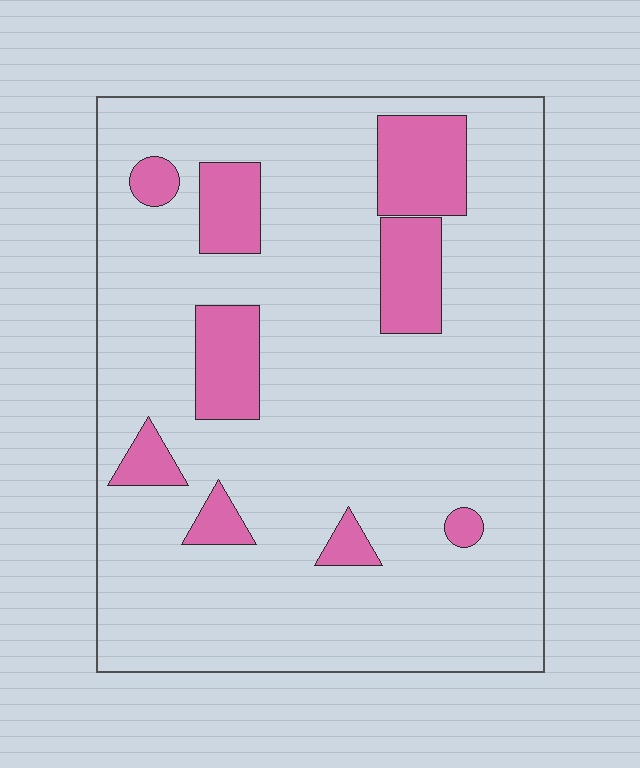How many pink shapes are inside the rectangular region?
9.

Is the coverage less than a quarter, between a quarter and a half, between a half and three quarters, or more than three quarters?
Less than a quarter.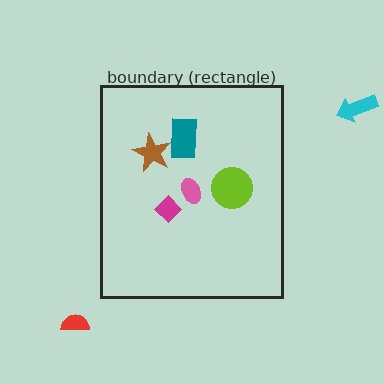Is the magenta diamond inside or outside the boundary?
Inside.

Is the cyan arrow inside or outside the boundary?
Outside.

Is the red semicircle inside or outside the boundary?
Outside.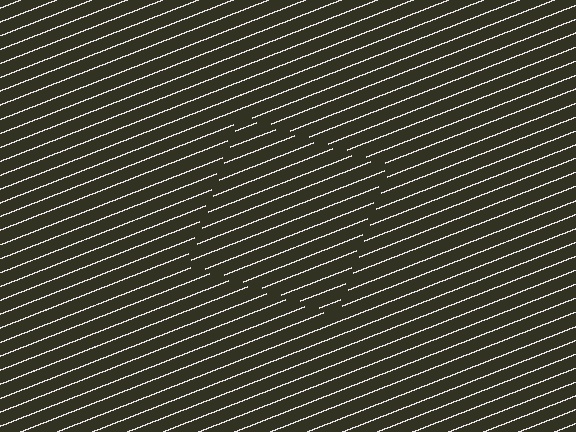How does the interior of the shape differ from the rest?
The interior of the shape contains the same grating, shifted by half a period — the contour is defined by the phase discontinuity where line-ends from the inner and outer gratings abut.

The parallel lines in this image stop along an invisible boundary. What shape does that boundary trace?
An illusory square. The interior of the shape contains the same grating, shifted by half a period — the contour is defined by the phase discontinuity where line-ends from the inner and outer gratings abut.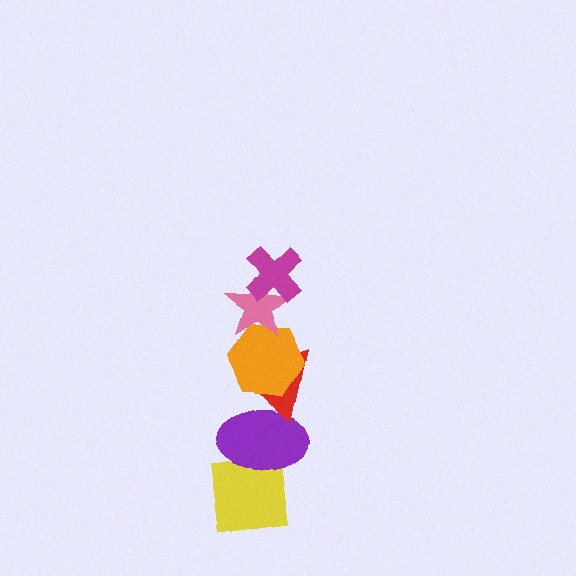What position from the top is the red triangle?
The red triangle is 4th from the top.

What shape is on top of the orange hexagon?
The pink star is on top of the orange hexagon.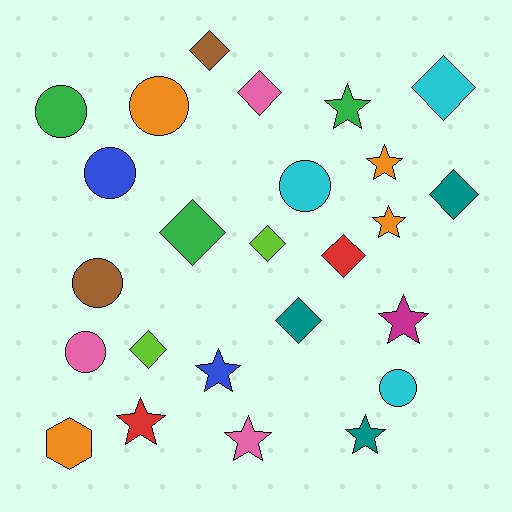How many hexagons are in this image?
There is 1 hexagon.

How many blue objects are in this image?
There are 2 blue objects.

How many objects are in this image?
There are 25 objects.